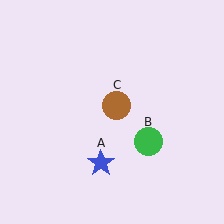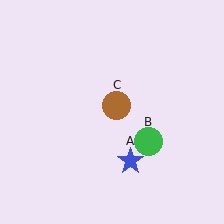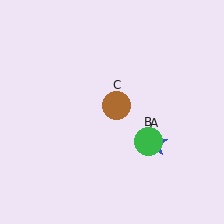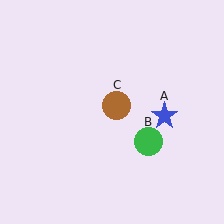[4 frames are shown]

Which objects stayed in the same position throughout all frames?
Green circle (object B) and brown circle (object C) remained stationary.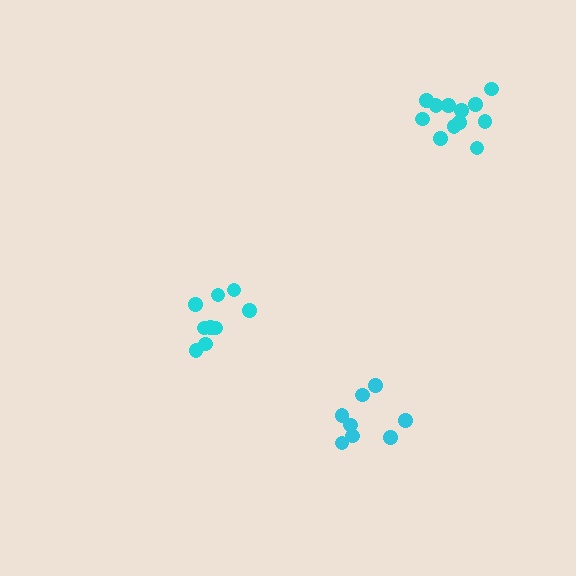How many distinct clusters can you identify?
There are 3 distinct clusters.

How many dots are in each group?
Group 1: 8 dots, Group 2: 9 dots, Group 3: 12 dots (29 total).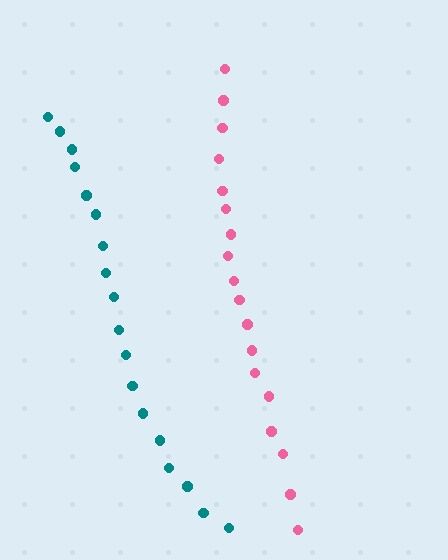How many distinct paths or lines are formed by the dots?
There are 2 distinct paths.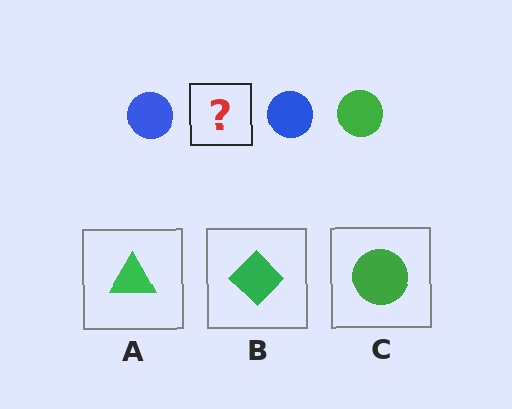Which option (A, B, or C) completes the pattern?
C.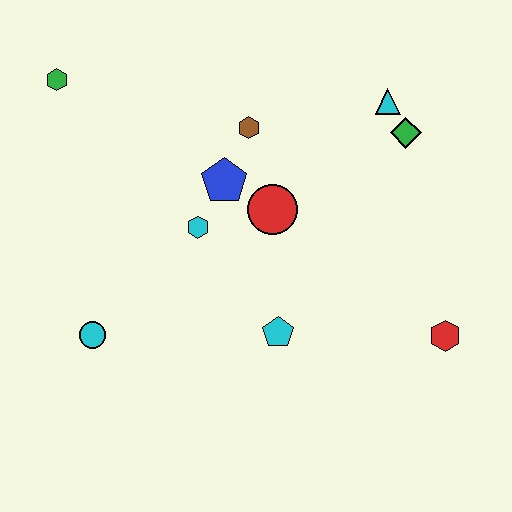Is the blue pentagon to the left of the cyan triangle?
Yes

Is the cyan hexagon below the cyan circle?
No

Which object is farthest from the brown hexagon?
The red hexagon is farthest from the brown hexagon.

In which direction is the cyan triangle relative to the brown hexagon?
The cyan triangle is to the right of the brown hexagon.